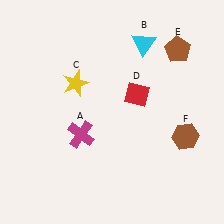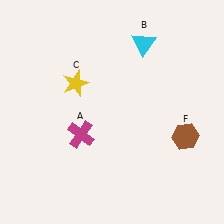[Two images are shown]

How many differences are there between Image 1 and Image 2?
There are 2 differences between the two images.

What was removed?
The red diamond (D), the brown pentagon (E) were removed in Image 2.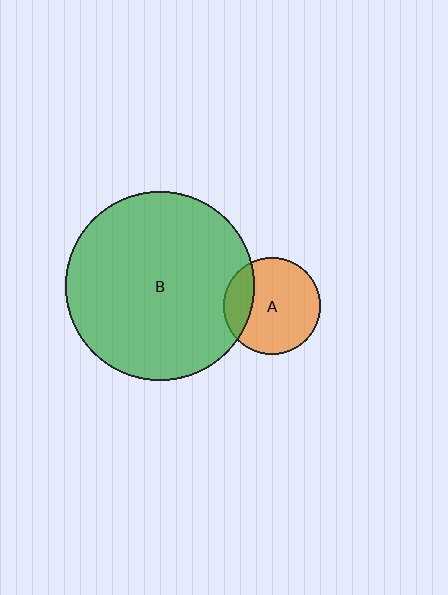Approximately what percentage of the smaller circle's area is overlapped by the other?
Approximately 20%.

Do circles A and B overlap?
Yes.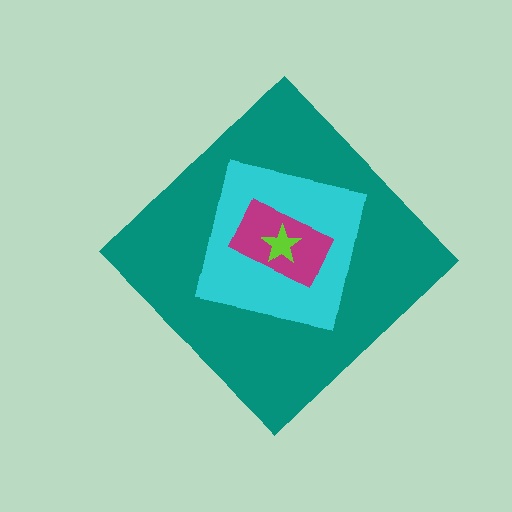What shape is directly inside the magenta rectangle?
The lime star.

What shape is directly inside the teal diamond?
The cyan square.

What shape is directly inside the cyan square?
The magenta rectangle.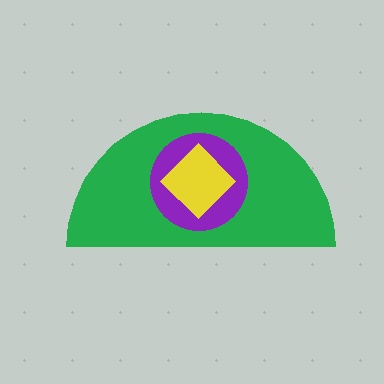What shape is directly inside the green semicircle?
The purple circle.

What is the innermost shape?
The yellow diamond.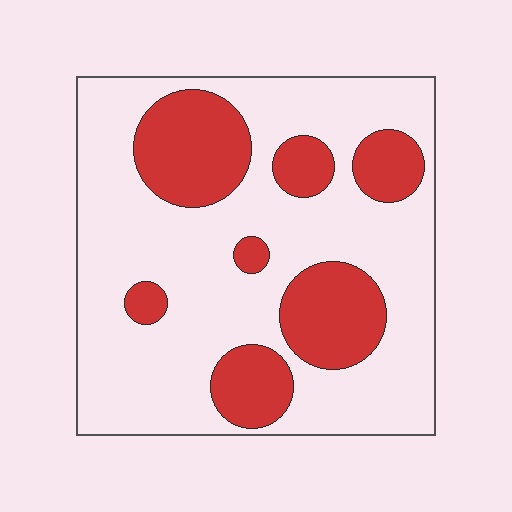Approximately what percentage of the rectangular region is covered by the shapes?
Approximately 30%.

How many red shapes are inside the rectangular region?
7.